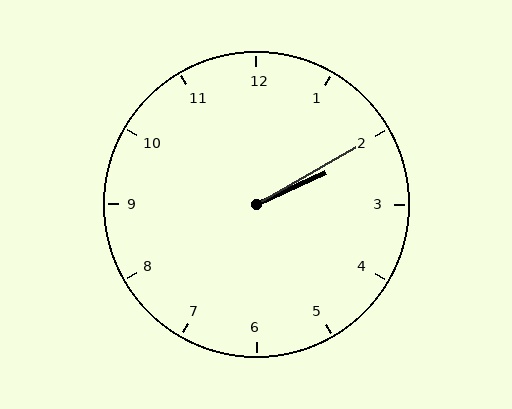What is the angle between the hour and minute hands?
Approximately 5 degrees.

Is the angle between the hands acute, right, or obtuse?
It is acute.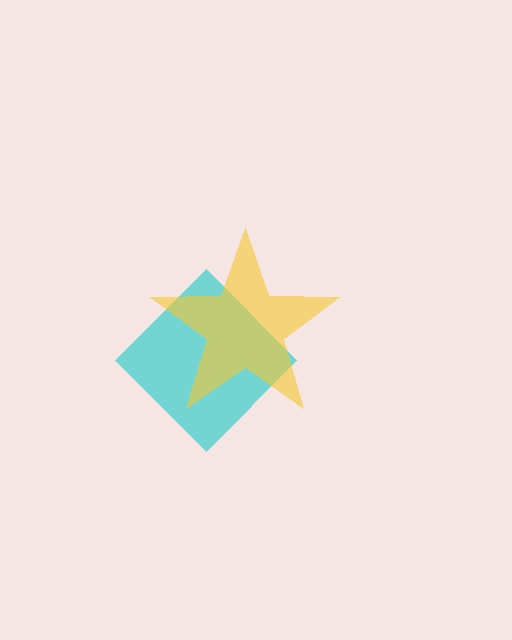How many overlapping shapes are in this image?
There are 2 overlapping shapes in the image.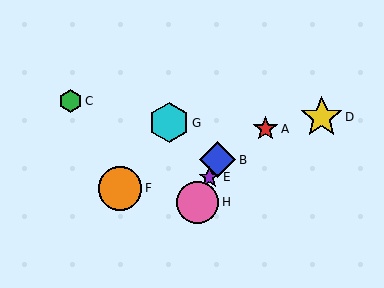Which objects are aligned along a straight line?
Objects B, E, H are aligned along a straight line.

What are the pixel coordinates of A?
Object A is at (265, 129).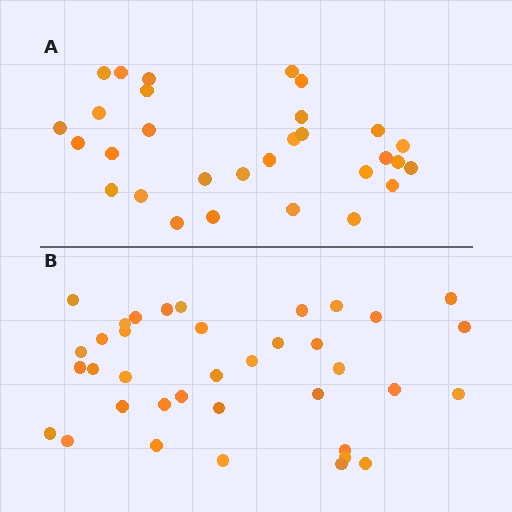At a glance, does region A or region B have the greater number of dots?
Region B (the bottom region) has more dots.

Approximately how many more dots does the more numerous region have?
Region B has roughly 8 or so more dots than region A.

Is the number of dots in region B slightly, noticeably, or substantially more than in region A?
Region B has only slightly more — the two regions are fairly close. The ratio is roughly 1.2 to 1.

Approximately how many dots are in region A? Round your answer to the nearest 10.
About 30 dots.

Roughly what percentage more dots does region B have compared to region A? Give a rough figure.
About 25% more.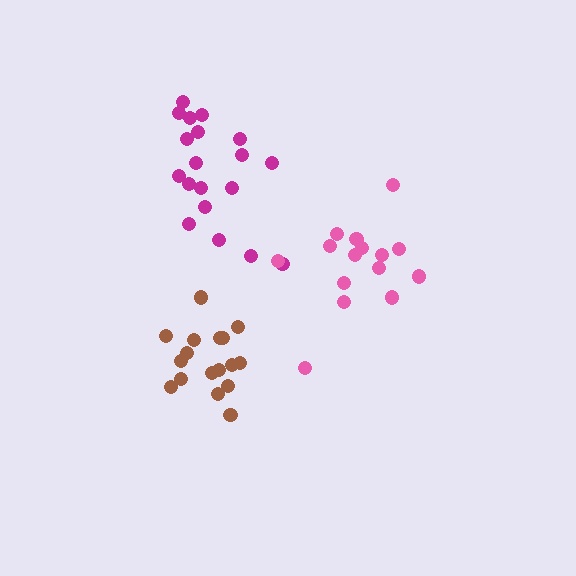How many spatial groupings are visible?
There are 3 spatial groupings.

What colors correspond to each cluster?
The clusters are colored: brown, magenta, pink.